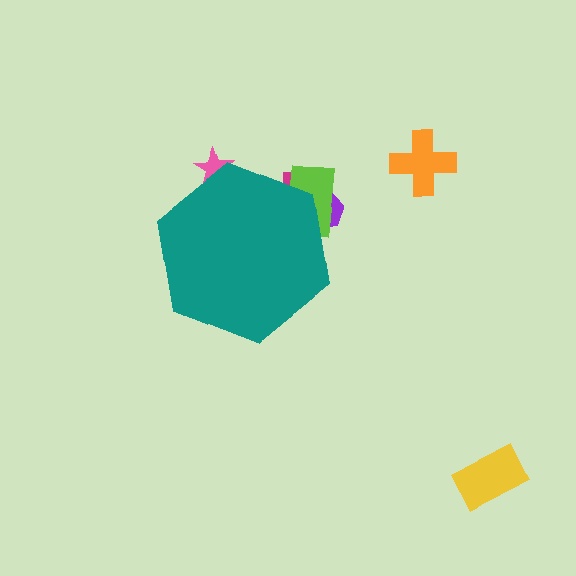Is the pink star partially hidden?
Yes, the pink star is partially hidden behind the teal hexagon.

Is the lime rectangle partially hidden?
Yes, the lime rectangle is partially hidden behind the teal hexagon.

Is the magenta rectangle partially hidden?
Yes, the magenta rectangle is partially hidden behind the teal hexagon.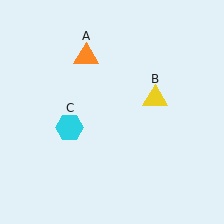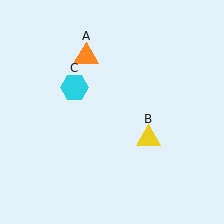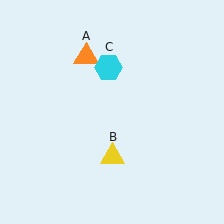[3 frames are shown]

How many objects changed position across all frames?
2 objects changed position: yellow triangle (object B), cyan hexagon (object C).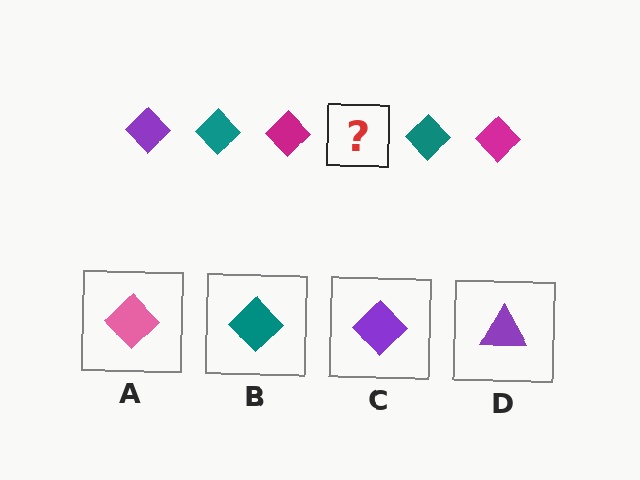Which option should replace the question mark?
Option C.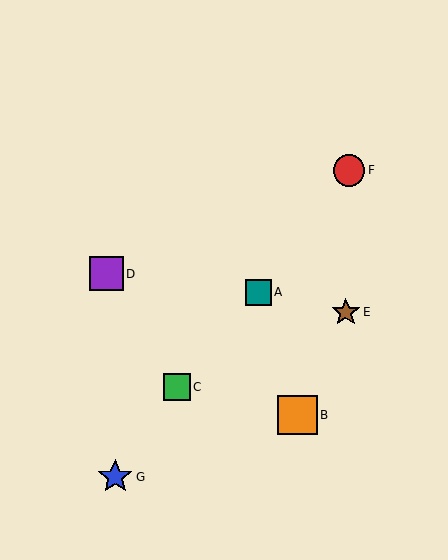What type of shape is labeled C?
Shape C is a green square.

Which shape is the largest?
The orange square (labeled B) is the largest.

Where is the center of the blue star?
The center of the blue star is at (115, 477).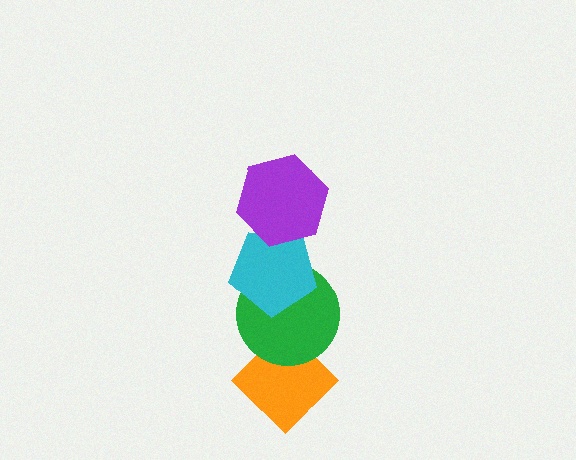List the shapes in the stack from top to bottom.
From top to bottom: the purple hexagon, the cyan pentagon, the green circle, the orange diamond.